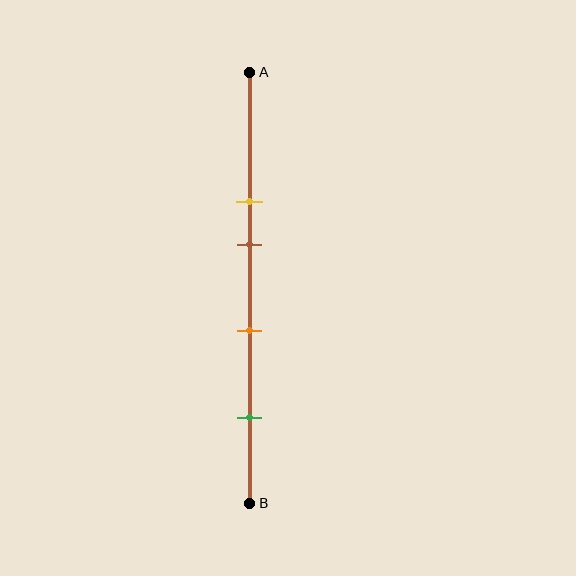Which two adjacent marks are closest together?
The yellow and brown marks are the closest adjacent pair.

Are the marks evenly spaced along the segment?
No, the marks are not evenly spaced.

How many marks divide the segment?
There are 4 marks dividing the segment.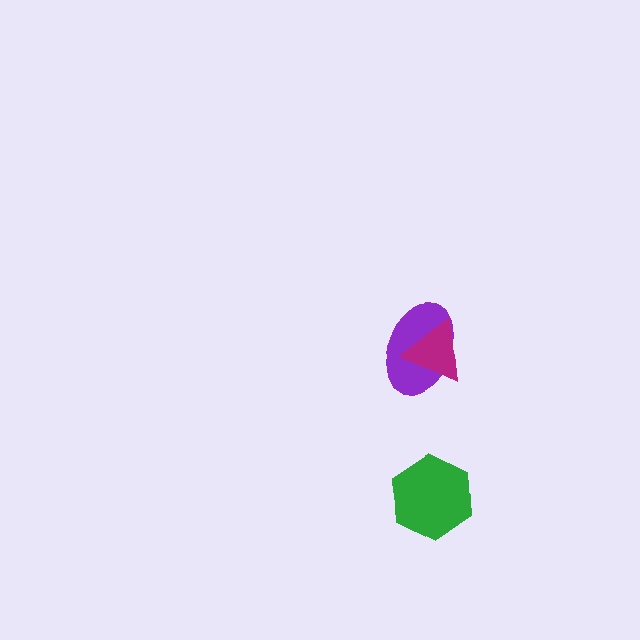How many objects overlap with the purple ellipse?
1 object overlaps with the purple ellipse.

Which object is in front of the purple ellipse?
The magenta triangle is in front of the purple ellipse.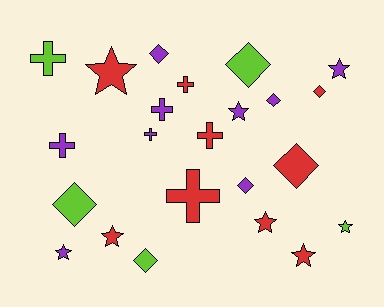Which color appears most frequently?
Purple, with 9 objects.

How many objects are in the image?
There are 23 objects.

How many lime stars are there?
There is 1 lime star.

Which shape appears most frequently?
Diamond, with 8 objects.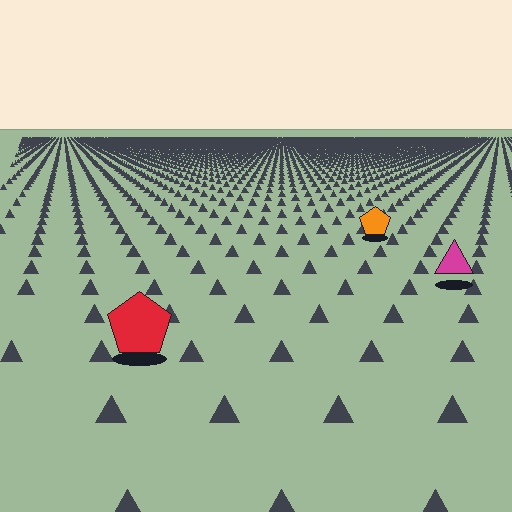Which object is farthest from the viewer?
The orange pentagon is farthest from the viewer. It appears smaller and the ground texture around it is denser.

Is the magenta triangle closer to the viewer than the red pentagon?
No. The red pentagon is closer — you can tell from the texture gradient: the ground texture is coarser near it.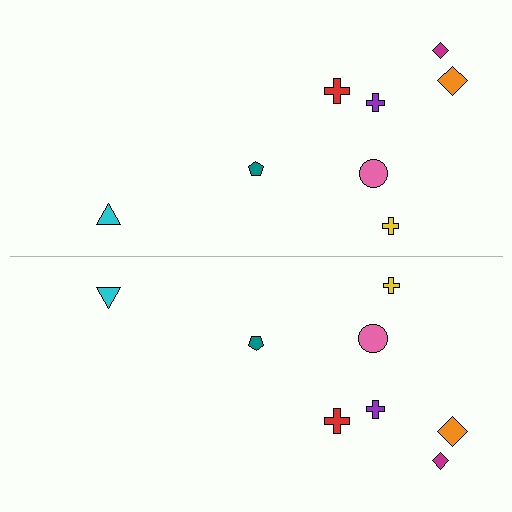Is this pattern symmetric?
Yes, this pattern has bilateral (reflection) symmetry.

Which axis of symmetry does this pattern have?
The pattern has a horizontal axis of symmetry running through the center of the image.